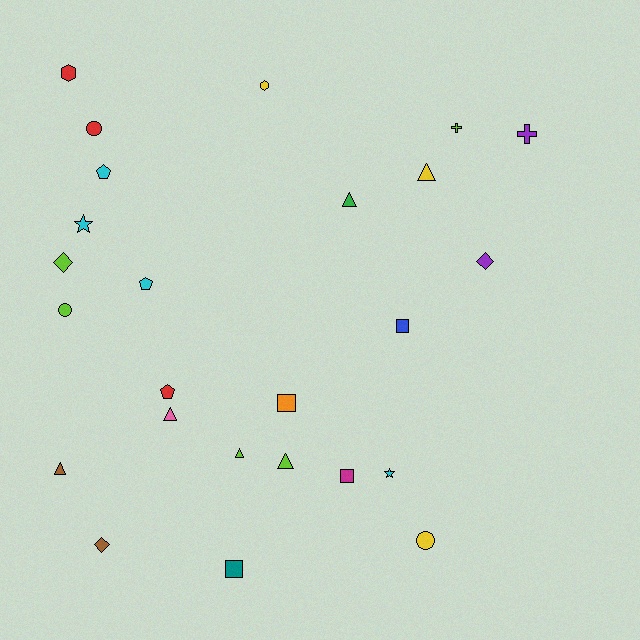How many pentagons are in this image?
There are 3 pentagons.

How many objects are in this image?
There are 25 objects.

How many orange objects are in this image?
There is 1 orange object.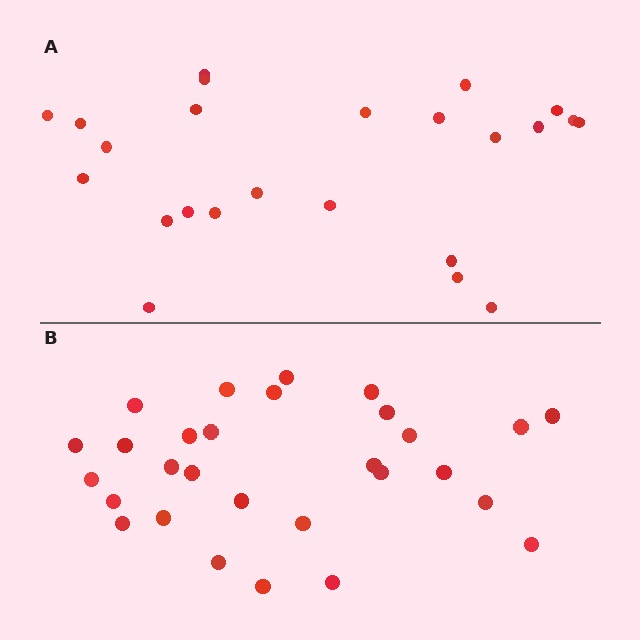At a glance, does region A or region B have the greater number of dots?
Region B (the bottom region) has more dots.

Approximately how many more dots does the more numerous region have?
Region B has about 5 more dots than region A.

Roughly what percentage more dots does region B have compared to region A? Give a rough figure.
About 20% more.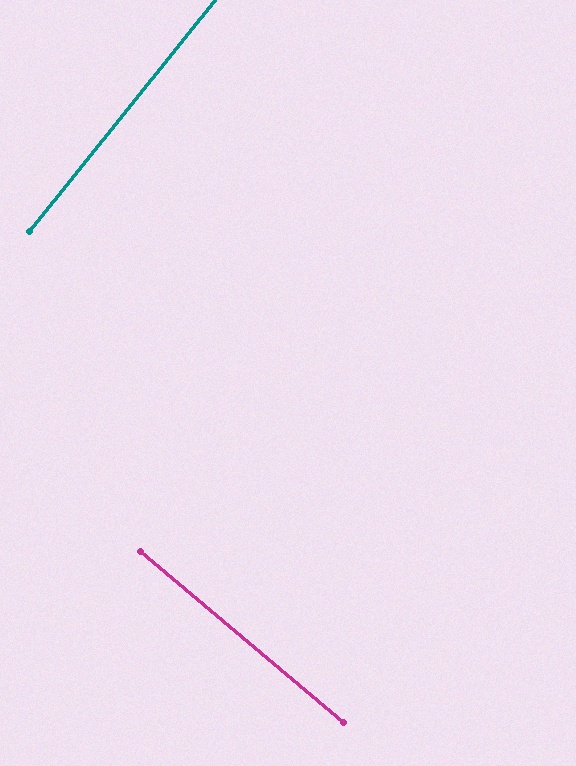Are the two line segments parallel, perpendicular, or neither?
Perpendicular — they meet at approximately 89°.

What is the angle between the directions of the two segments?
Approximately 89 degrees.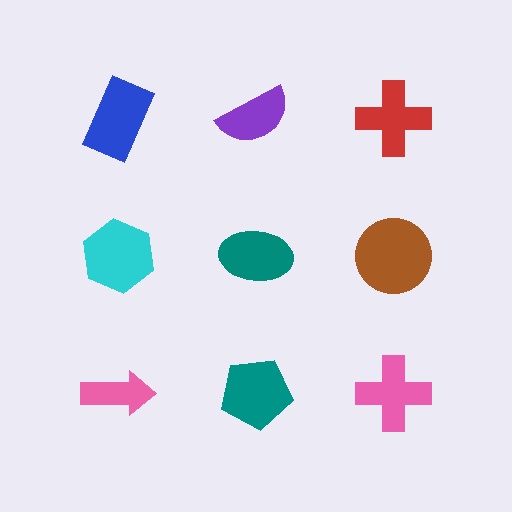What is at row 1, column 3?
A red cross.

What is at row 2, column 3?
A brown circle.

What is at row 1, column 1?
A blue rectangle.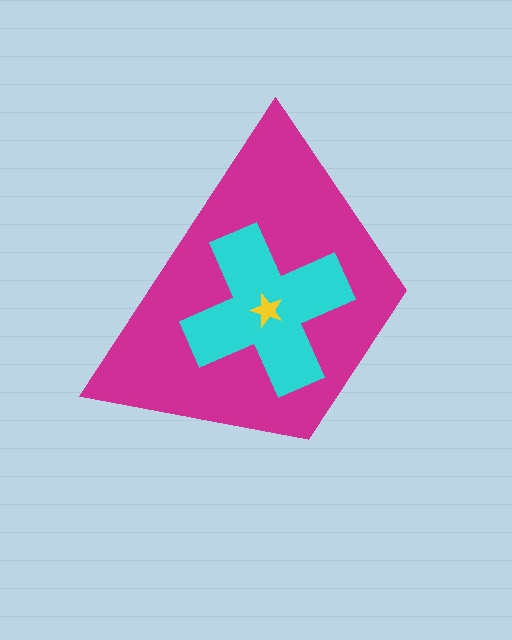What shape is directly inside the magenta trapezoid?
The cyan cross.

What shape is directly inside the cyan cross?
The yellow star.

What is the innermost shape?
The yellow star.